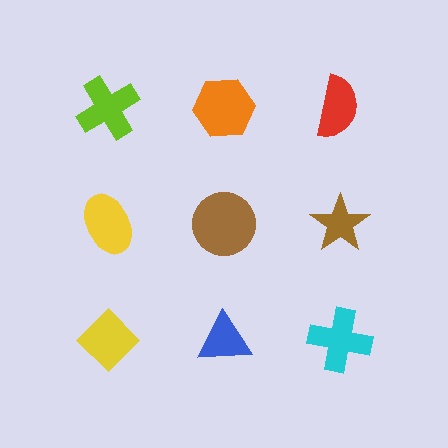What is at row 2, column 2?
A brown circle.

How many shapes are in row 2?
3 shapes.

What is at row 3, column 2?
A blue triangle.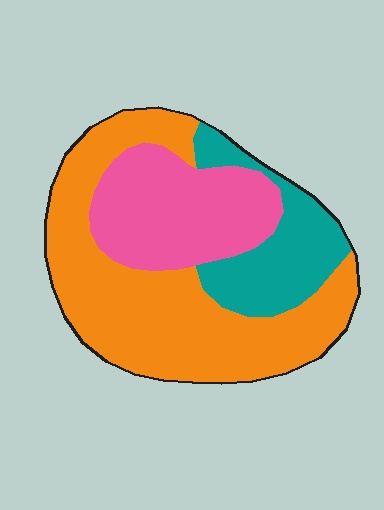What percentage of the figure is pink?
Pink covers 28% of the figure.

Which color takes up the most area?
Orange, at roughly 55%.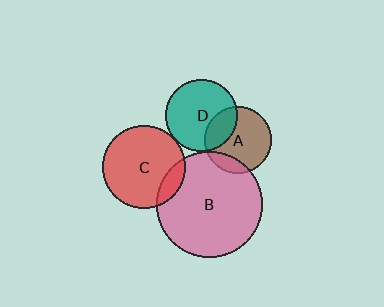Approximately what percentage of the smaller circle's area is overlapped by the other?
Approximately 25%.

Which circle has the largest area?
Circle B (pink).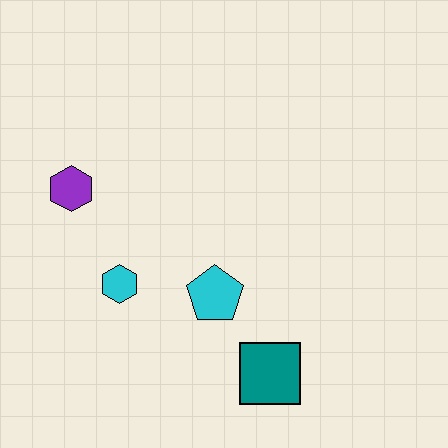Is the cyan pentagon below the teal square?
No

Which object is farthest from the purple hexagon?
The teal square is farthest from the purple hexagon.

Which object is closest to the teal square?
The cyan pentagon is closest to the teal square.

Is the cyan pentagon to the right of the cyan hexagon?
Yes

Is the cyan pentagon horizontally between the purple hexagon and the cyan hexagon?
No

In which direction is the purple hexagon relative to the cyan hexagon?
The purple hexagon is above the cyan hexagon.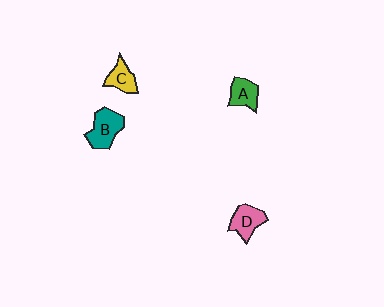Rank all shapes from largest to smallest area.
From largest to smallest: B (teal), D (pink), A (green), C (yellow).